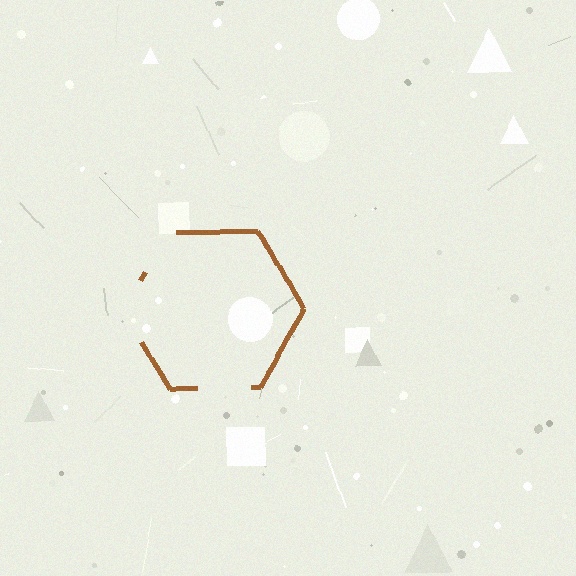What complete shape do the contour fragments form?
The contour fragments form a hexagon.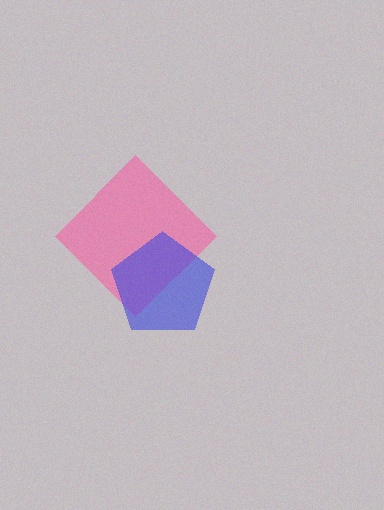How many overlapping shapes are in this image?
There are 2 overlapping shapes in the image.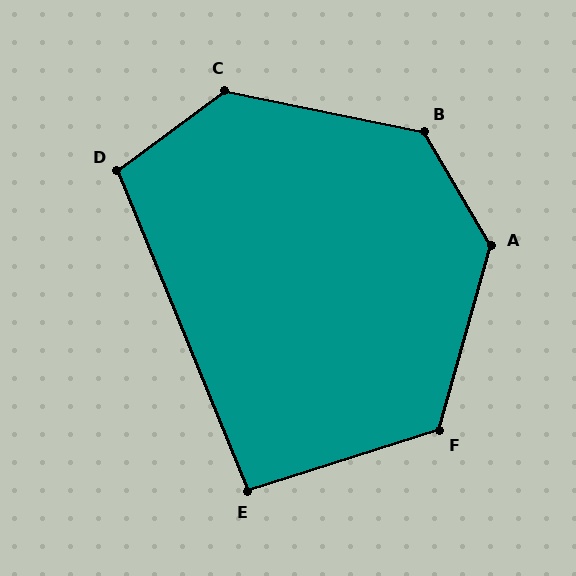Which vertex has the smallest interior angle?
E, at approximately 94 degrees.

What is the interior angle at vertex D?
Approximately 105 degrees (obtuse).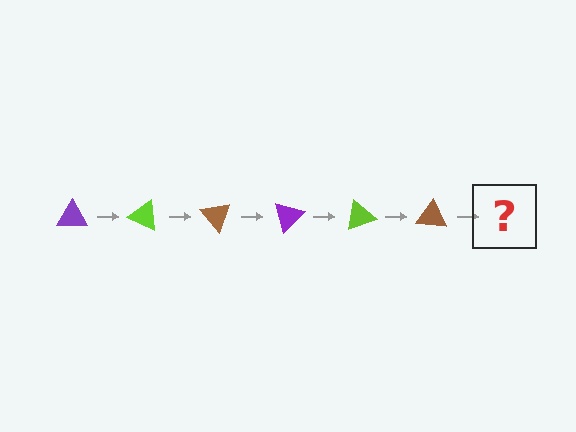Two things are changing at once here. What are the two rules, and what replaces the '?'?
The two rules are that it rotates 25 degrees each step and the color cycles through purple, lime, and brown. The '?' should be a purple triangle, rotated 150 degrees from the start.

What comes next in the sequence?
The next element should be a purple triangle, rotated 150 degrees from the start.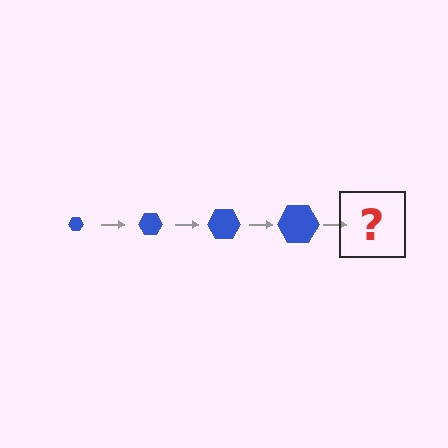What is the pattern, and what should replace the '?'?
The pattern is that the hexagon gets progressively larger each step. The '?' should be a blue hexagon, larger than the previous one.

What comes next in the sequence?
The next element should be a blue hexagon, larger than the previous one.